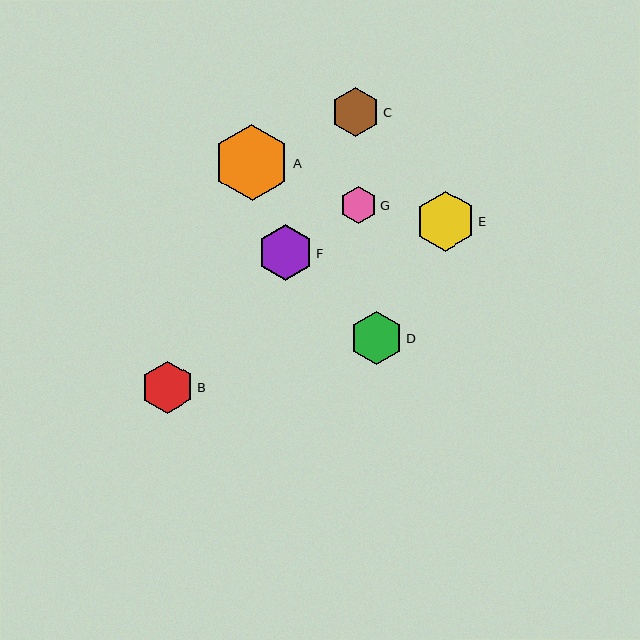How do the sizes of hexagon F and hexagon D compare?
Hexagon F and hexagon D are approximately the same size.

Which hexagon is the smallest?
Hexagon G is the smallest with a size of approximately 38 pixels.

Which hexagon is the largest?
Hexagon A is the largest with a size of approximately 76 pixels.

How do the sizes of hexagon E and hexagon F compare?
Hexagon E and hexagon F are approximately the same size.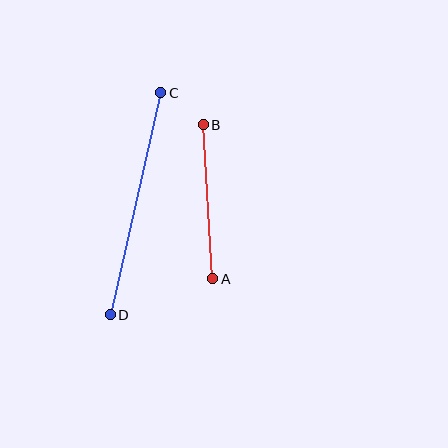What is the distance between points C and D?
The distance is approximately 228 pixels.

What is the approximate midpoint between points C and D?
The midpoint is at approximately (135, 204) pixels.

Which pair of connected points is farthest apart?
Points C and D are farthest apart.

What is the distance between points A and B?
The distance is approximately 154 pixels.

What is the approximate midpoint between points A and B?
The midpoint is at approximately (208, 202) pixels.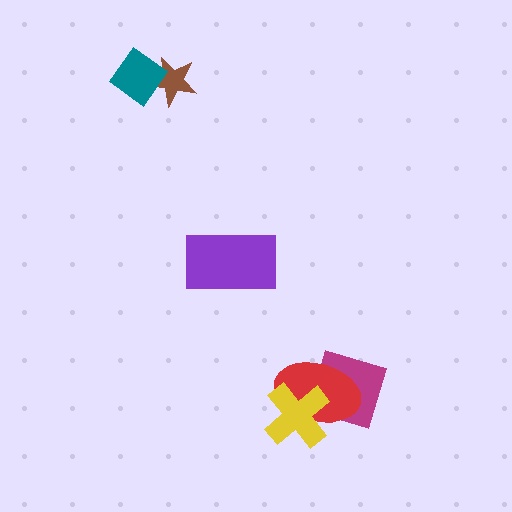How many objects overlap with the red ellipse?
2 objects overlap with the red ellipse.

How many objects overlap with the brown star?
1 object overlaps with the brown star.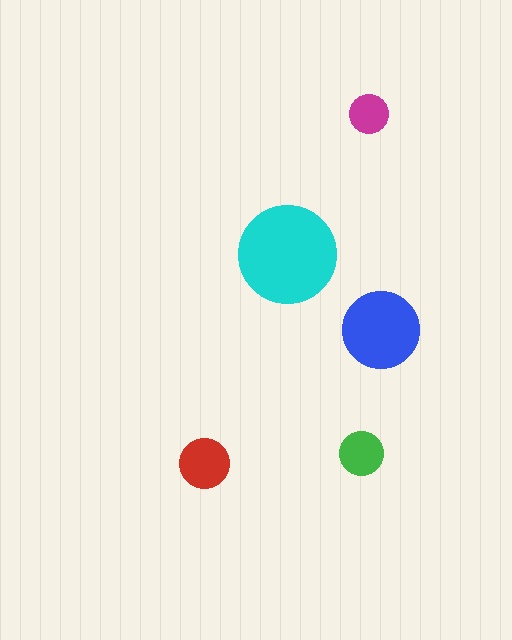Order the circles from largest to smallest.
the cyan one, the blue one, the red one, the green one, the magenta one.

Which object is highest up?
The magenta circle is topmost.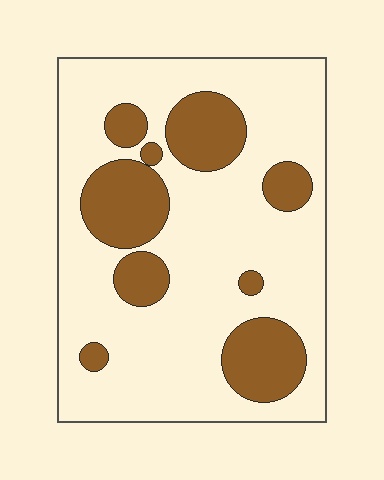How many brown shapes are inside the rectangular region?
9.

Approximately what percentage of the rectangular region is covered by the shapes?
Approximately 25%.